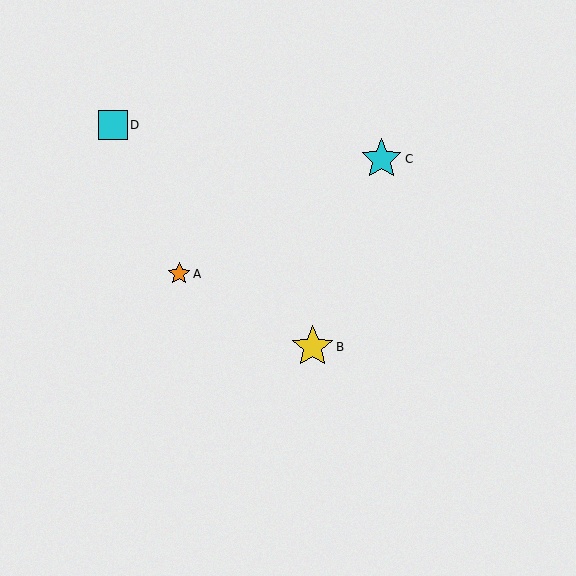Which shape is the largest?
The yellow star (labeled B) is the largest.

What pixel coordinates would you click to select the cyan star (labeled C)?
Click at (382, 159) to select the cyan star C.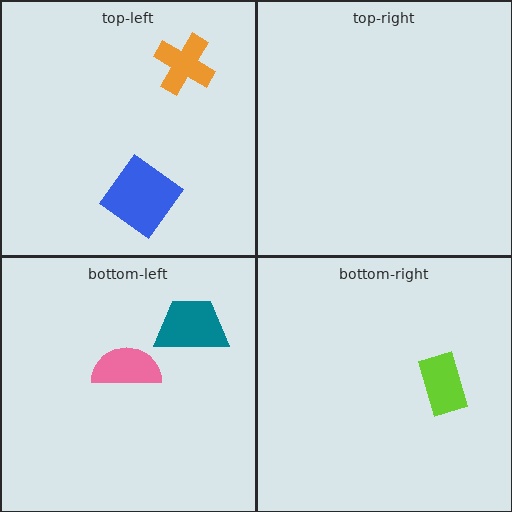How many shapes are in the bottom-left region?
2.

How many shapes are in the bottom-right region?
1.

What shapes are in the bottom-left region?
The pink semicircle, the teal trapezoid.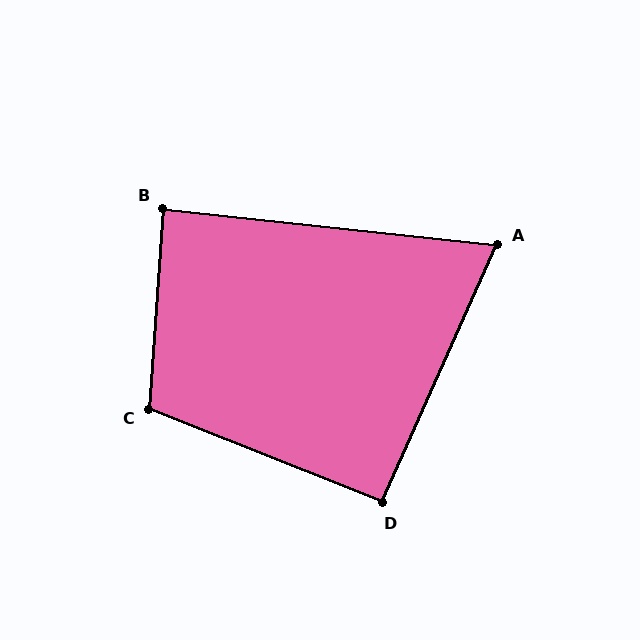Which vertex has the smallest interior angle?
A, at approximately 72 degrees.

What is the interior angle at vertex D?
Approximately 92 degrees (approximately right).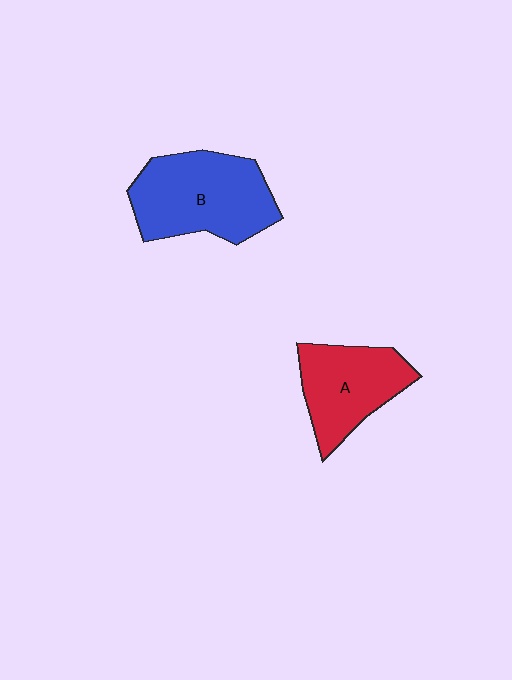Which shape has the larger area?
Shape B (blue).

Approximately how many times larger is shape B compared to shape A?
Approximately 1.3 times.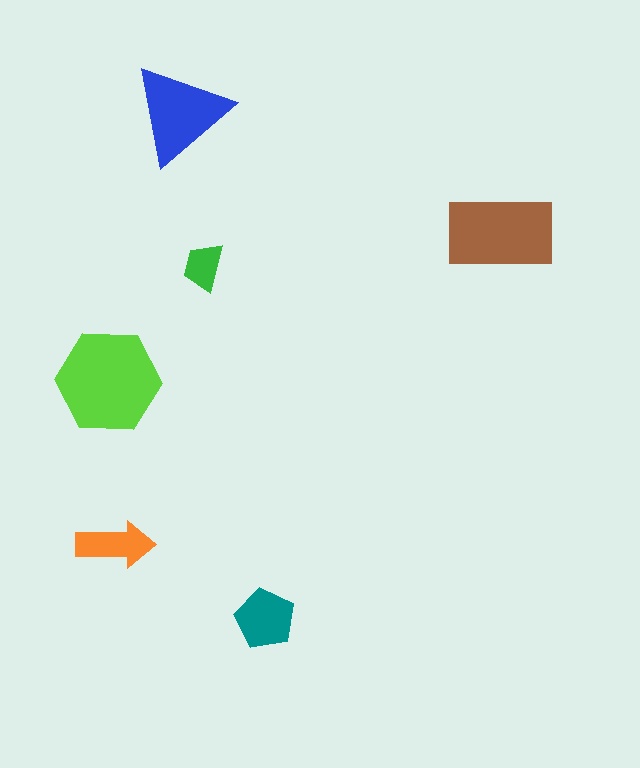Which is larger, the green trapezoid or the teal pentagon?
The teal pentagon.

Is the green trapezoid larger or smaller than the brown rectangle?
Smaller.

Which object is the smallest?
The green trapezoid.